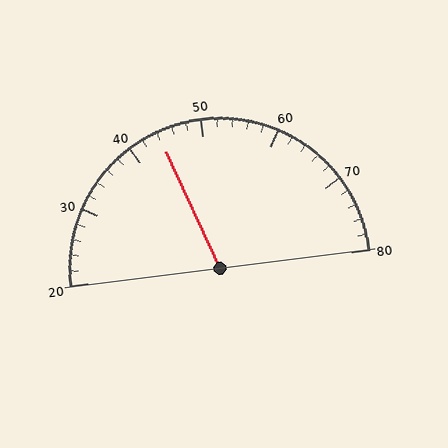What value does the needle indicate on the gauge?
The needle indicates approximately 44.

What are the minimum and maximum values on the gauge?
The gauge ranges from 20 to 80.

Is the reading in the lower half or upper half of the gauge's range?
The reading is in the lower half of the range (20 to 80).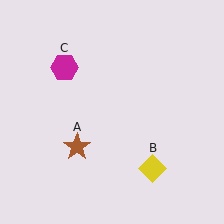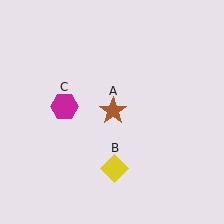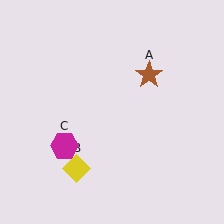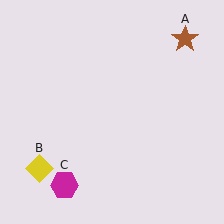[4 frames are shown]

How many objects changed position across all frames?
3 objects changed position: brown star (object A), yellow diamond (object B), magenta hexagon (object C).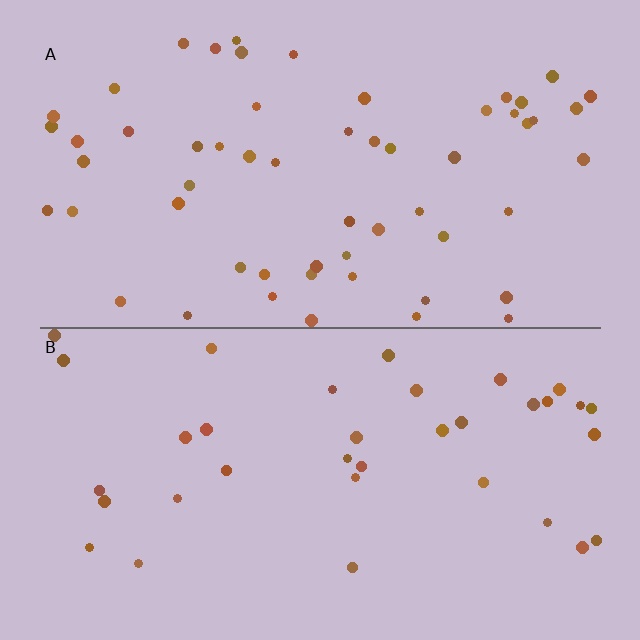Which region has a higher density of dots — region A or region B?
A (the top).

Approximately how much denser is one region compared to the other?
Approximately 1.6× — region A over region B.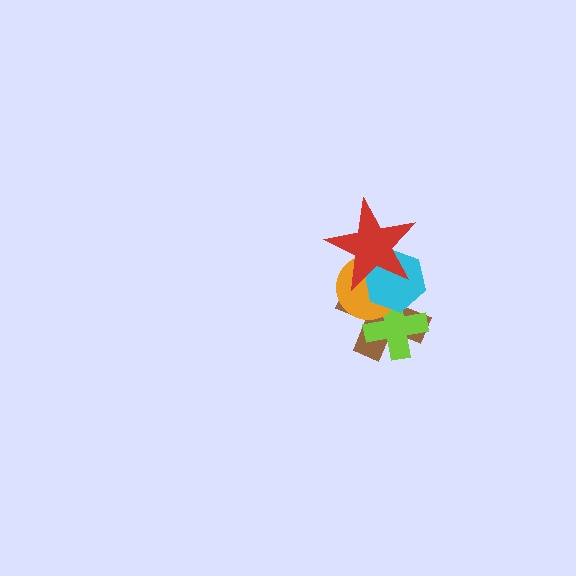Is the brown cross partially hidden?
Yes, it is partially covered by another shape.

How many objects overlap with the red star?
3 objects overlap with the red star.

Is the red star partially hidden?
No, no other shape covers it.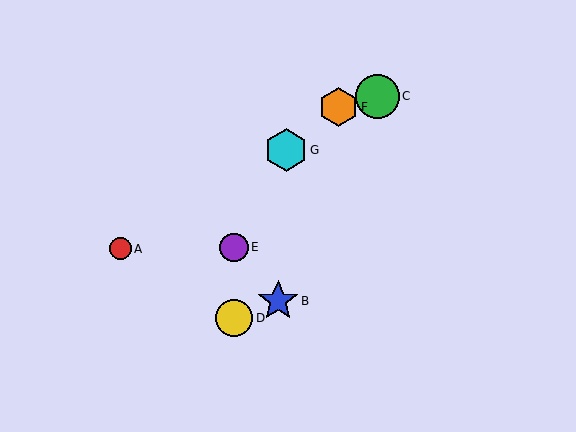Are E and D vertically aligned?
Yes, both are at x≈234.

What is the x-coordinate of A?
Object A is at x≈121.